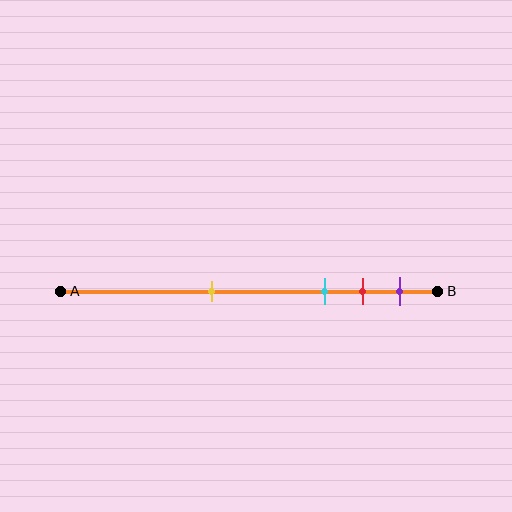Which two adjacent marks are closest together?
The red and purple marks are the closest adjacent pair.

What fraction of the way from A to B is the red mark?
The red mark is approximately 80% (0.8) of the way from A to B.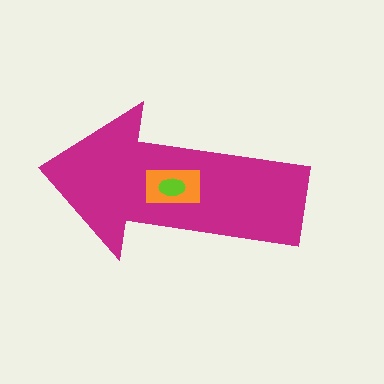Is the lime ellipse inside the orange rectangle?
Yes.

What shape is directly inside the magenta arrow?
The orange rectangle.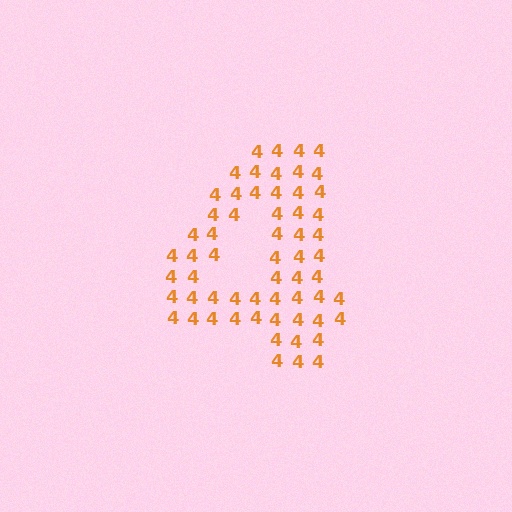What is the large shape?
The large shape is the digit 4.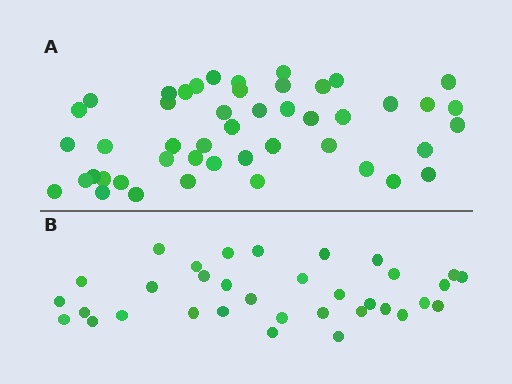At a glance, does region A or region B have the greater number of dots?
Region A (the top region) has more dots.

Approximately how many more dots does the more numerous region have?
Region A has approximately 15 more dots than region B.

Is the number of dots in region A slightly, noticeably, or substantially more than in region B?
Region A has noticeably more, but not dramatically so. The ratio is roughly 1.4 to 1.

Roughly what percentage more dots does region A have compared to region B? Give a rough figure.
About 40% more.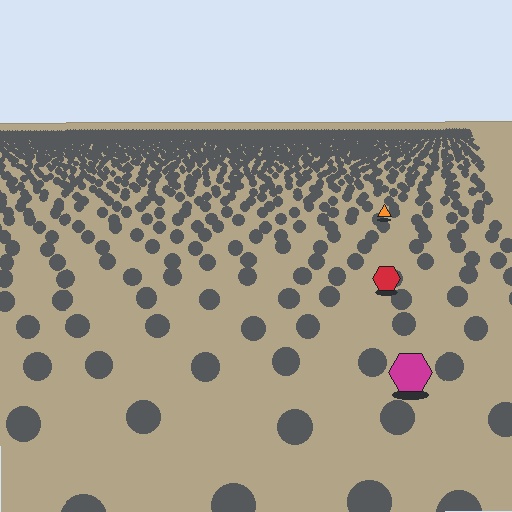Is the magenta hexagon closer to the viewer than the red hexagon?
Yes. The magenta hexagon is closer — you can tell from the texture gradient: the ground texture is coarser near it.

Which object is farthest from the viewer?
The orange triangle is farthest from the viewer. It appears smaller and the ground texture around it is denser.